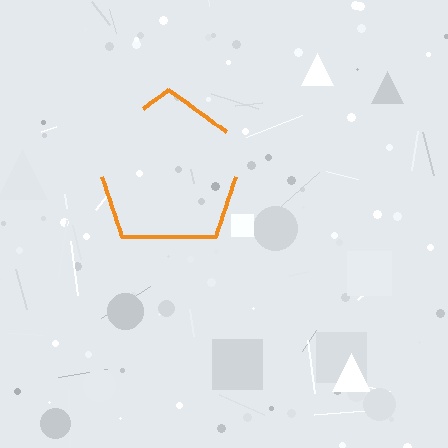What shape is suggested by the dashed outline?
The dashed outline suggests a pentagon.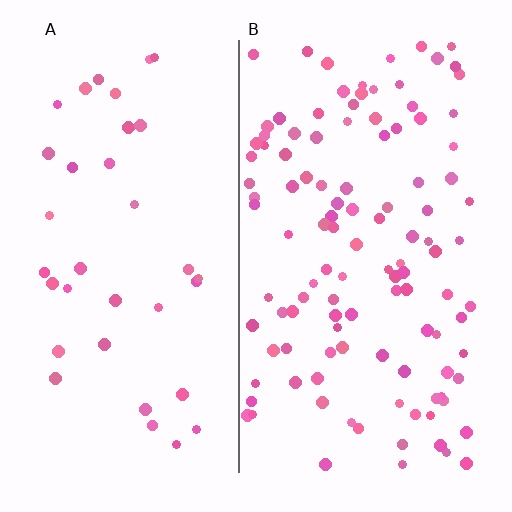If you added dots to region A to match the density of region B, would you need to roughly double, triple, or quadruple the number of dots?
Approximately triple.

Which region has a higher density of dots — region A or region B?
B (the right).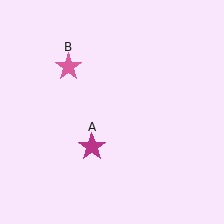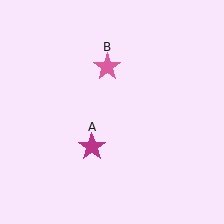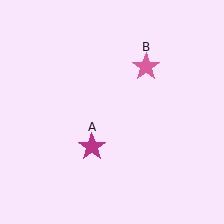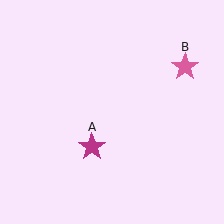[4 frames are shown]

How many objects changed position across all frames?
1 object changed position: pink star (object B).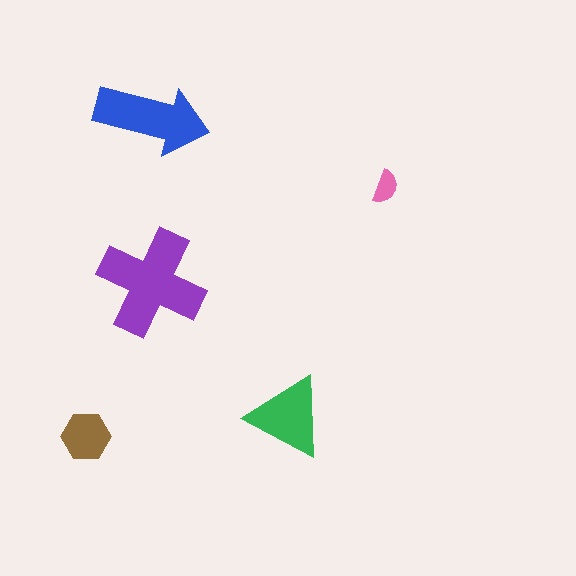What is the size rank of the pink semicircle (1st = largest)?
5th.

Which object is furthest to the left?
The brown hexagon is leftmost.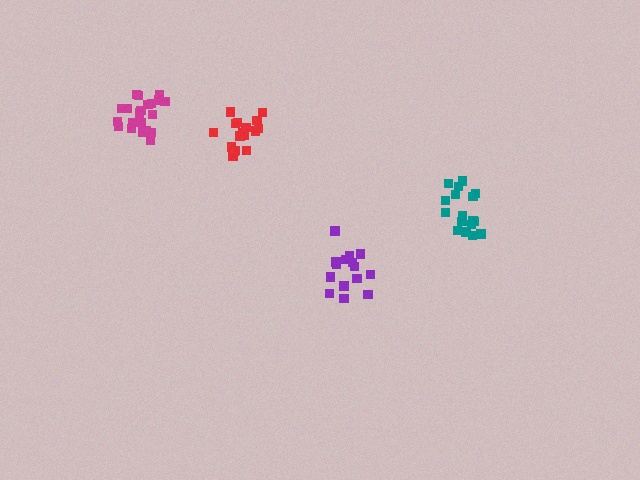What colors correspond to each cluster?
The clusters are colored: purple, magenta, red, teal.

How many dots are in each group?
Group 1: 15 dots, Group 2: 21 dots, Group 3: 17 dots, Group 4: 18 dots (71 total).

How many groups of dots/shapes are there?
There are 4 groups.